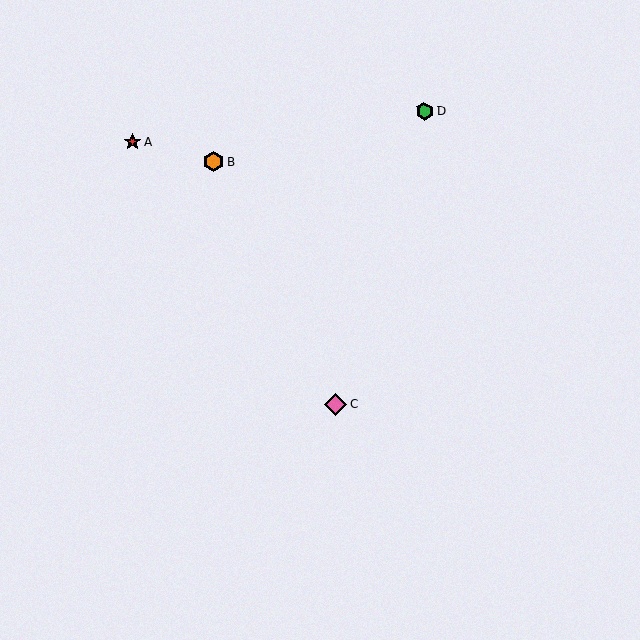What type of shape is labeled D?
Shape D is a green hexagon.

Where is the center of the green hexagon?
The center of the green hexagon is at (424, 111).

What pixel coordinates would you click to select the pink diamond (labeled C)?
Click at (335, 404) to select the pink diamond C.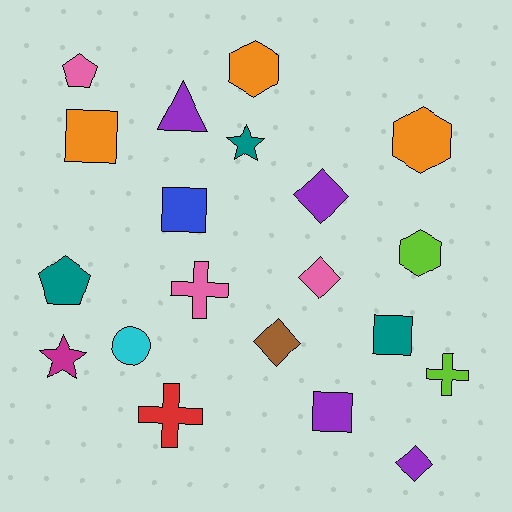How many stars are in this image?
There are 2 stars.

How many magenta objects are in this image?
There is 1 magenta object.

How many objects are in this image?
There are 20 objects.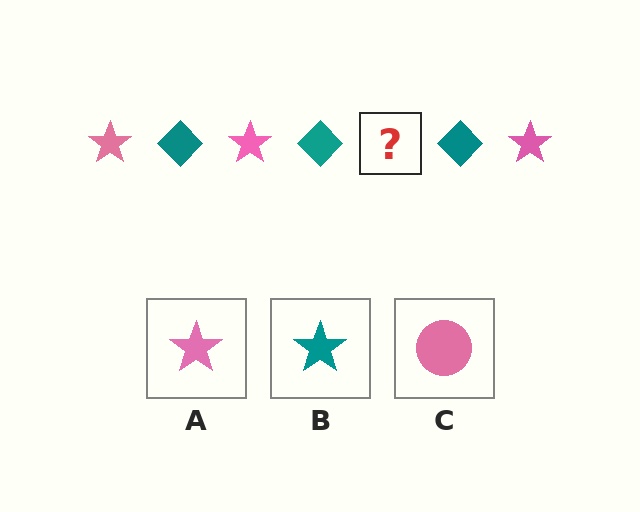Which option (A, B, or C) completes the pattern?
A.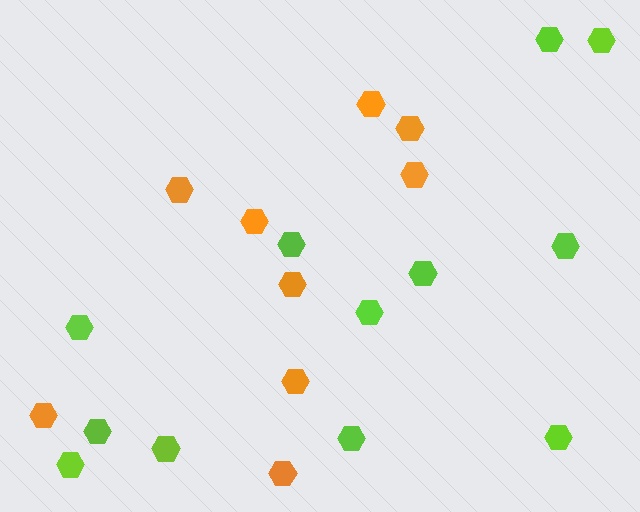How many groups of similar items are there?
There are 2 groups: one group of lime hexagons (12) and one group of orange hexagons (9).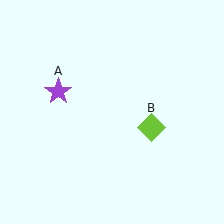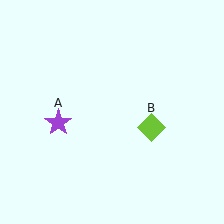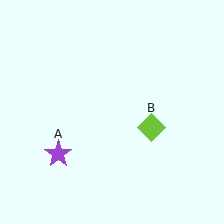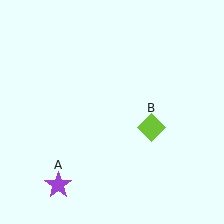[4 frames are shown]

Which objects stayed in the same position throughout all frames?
Lime diamond (object B) remained stationary.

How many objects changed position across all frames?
1 object changed position: purple star (object A).